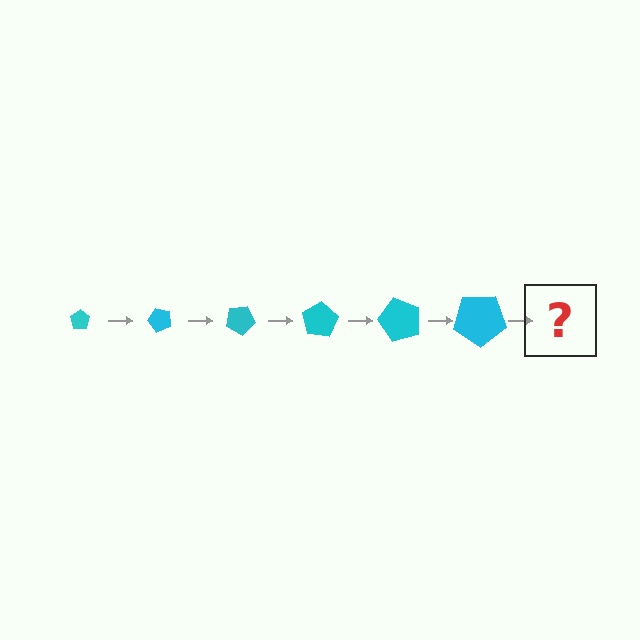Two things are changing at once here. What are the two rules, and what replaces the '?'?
The two rules are that the pentagon grows larger each step and it rotates 50 degrees each step. The '?' should be a pentagon, larger than the previous one and rotated 300 degrees from the start.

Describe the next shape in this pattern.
It should be a pentagon, larger than the previous one and rotated 300 degrees from the start.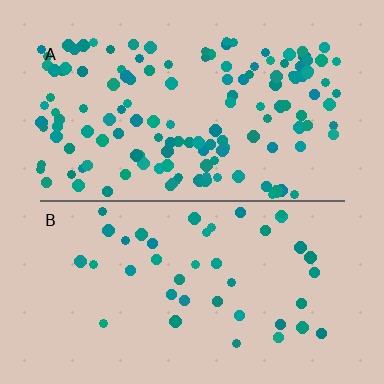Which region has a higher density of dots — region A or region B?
A (the top).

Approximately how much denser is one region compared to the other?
Approximately 3.3× — region A over region B.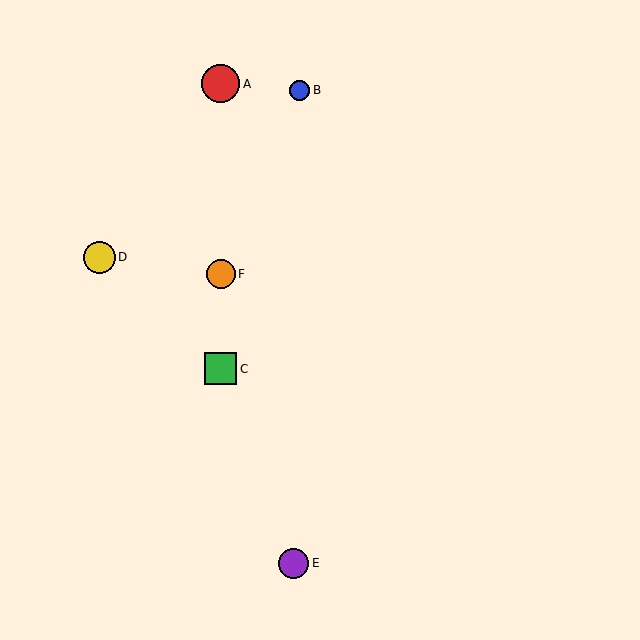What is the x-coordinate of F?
Object F is at x≈221.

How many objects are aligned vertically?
3 objects (A, C, F) are aligned vertically.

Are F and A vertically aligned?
Yes, both are at x≈221.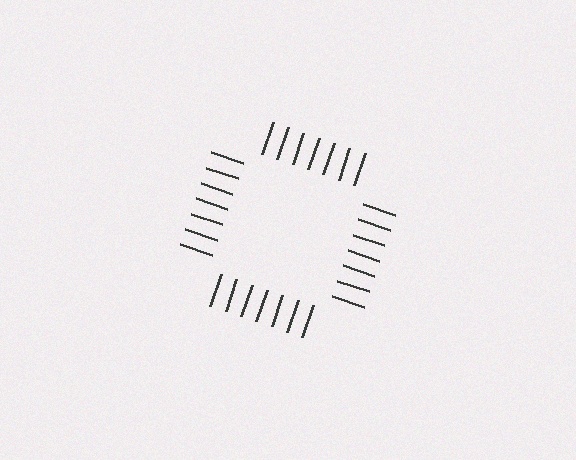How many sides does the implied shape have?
4 sides — the line-ends trace a square.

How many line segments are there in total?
28 — 7 along each of the 4 edges.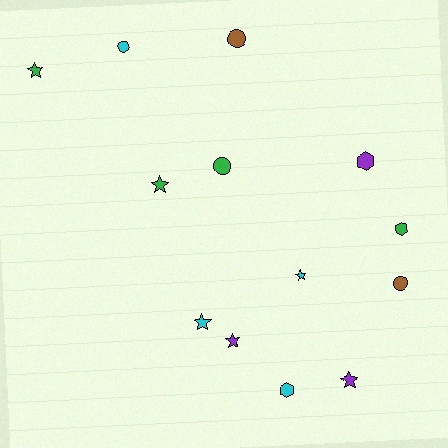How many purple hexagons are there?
There is 1 purple hexagon.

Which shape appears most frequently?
Star, with 6 objects.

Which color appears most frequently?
Green, with 4 objects.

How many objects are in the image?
There are 13 objects.